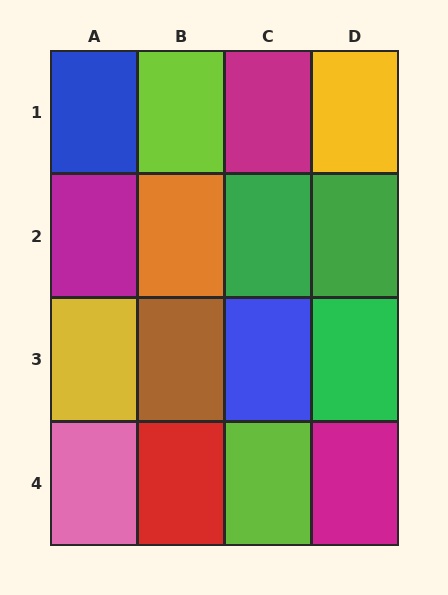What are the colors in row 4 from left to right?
Pink, red, lime, magenta.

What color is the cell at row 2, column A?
Magenta.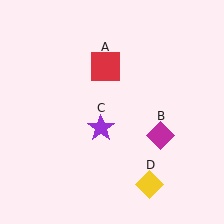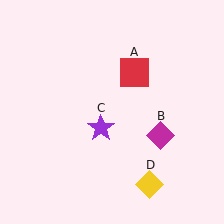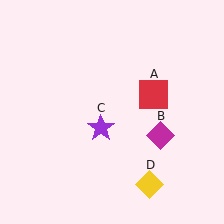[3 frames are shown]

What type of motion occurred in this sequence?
The red square (object A) rotated clockwise around the center of the scene.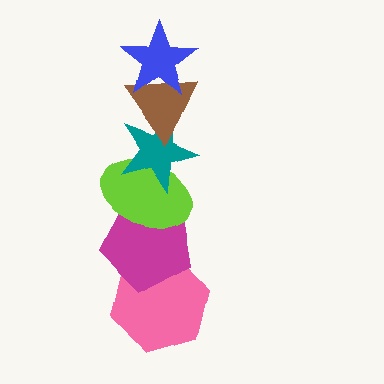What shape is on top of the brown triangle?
The blue star is on top of the brown triangle.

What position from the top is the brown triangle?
The brown triangle is 2nd from the top.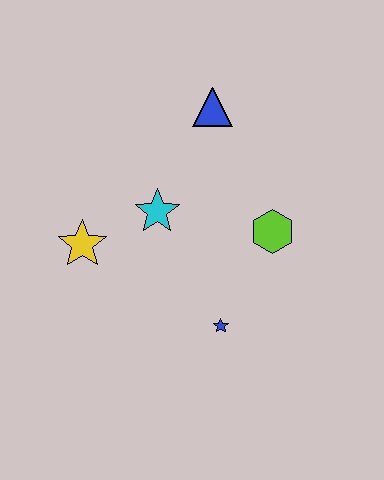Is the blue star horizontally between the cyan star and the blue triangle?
No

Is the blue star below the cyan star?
Yes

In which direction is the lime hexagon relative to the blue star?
The lime hexagon is above the blue star.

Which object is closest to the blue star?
The lime hexagon is closest to the blue star.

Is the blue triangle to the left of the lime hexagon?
Yes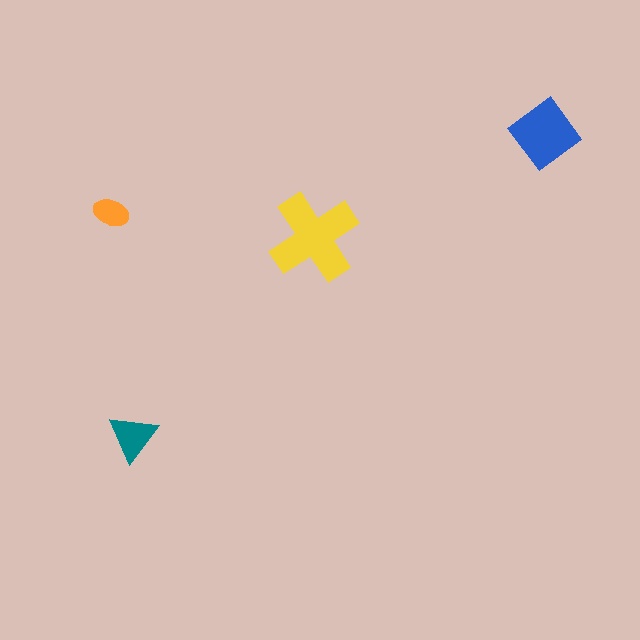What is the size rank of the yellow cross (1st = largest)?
1st.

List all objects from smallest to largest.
The orange ellipse, the teal triangle, the blue diamond, the yellow cross.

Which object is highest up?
The blue diamond is topmost.